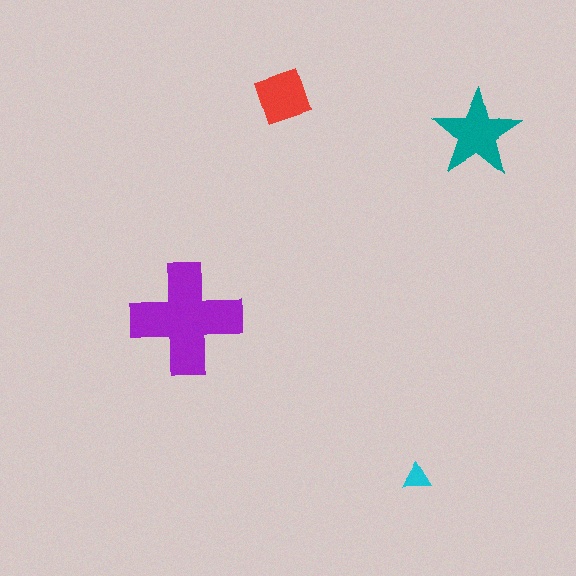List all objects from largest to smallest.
The purple cross, the teal star, the red diamond, the cyan triangle.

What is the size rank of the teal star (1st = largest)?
2nd.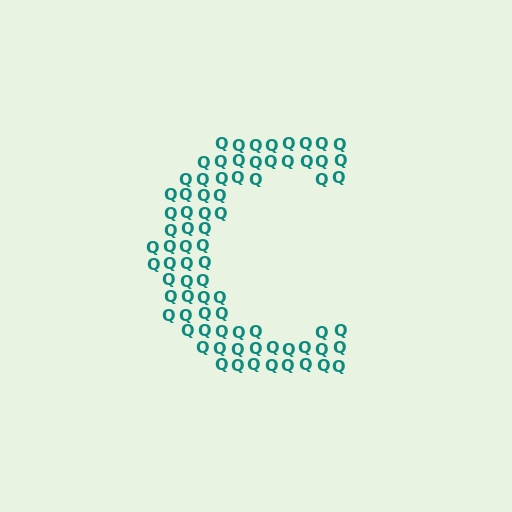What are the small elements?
The small elements are letter Q's.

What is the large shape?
The large shape is the letter C.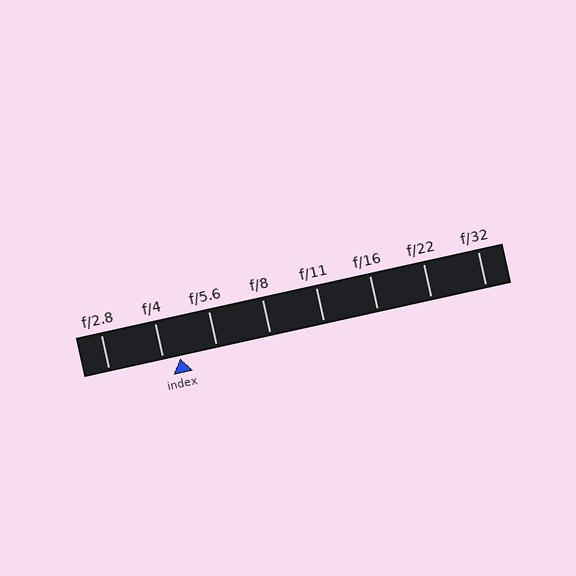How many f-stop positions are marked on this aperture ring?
There are 8 f-stop positions marked.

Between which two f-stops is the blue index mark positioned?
The index mark is between f/4 and f/5.6.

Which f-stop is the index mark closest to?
The index mark is closest to f/4.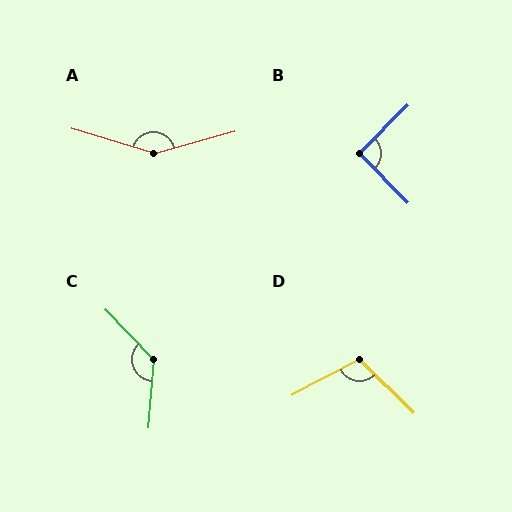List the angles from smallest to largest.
B (91°), D (107°), C (131°), A (148°).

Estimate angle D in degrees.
Approximately 107 degrees.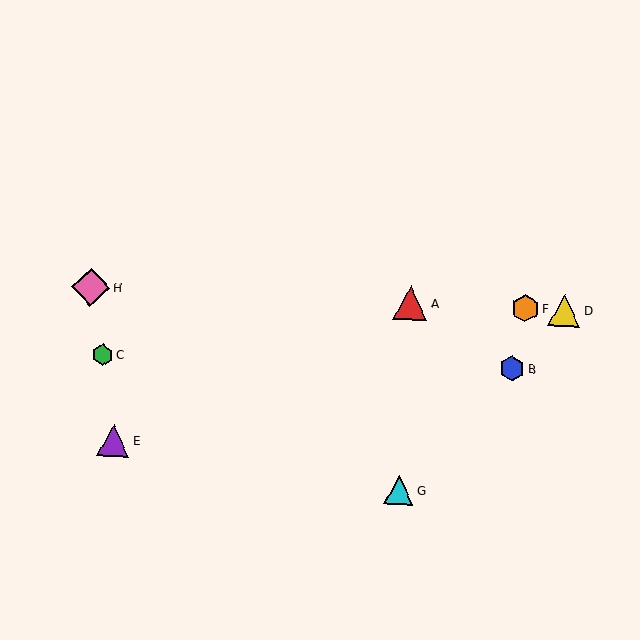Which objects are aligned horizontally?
Objects A, D, F, H are aligned horizontally.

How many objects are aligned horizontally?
4 objects (A, D, F, H) are aligned horizontally.